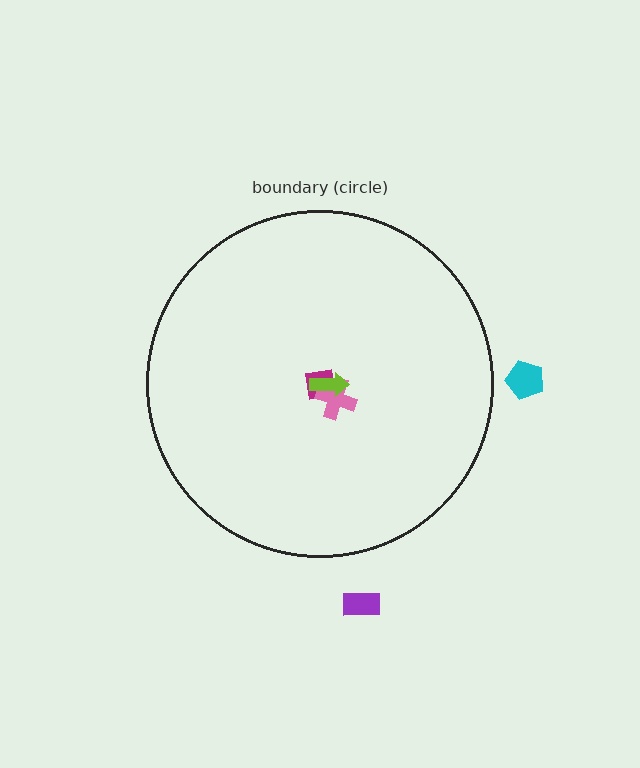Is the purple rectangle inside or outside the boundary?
Outside.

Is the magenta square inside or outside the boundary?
Inside.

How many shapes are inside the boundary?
3 inside, 2 outside.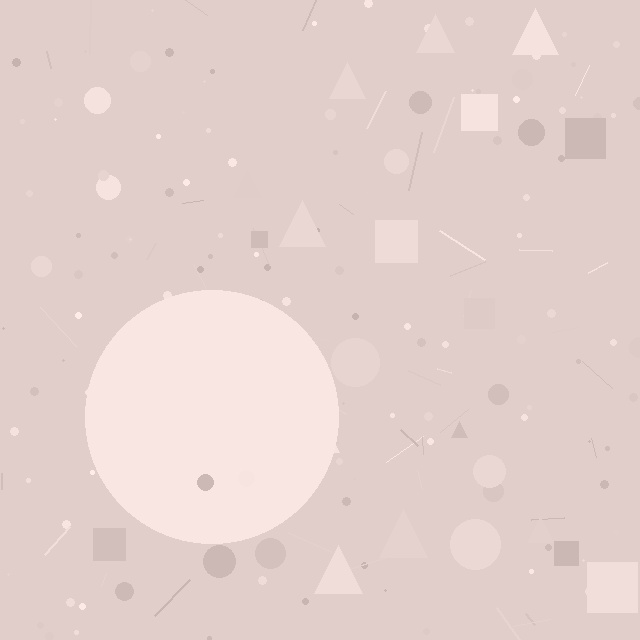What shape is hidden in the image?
A circle is hidden in the image.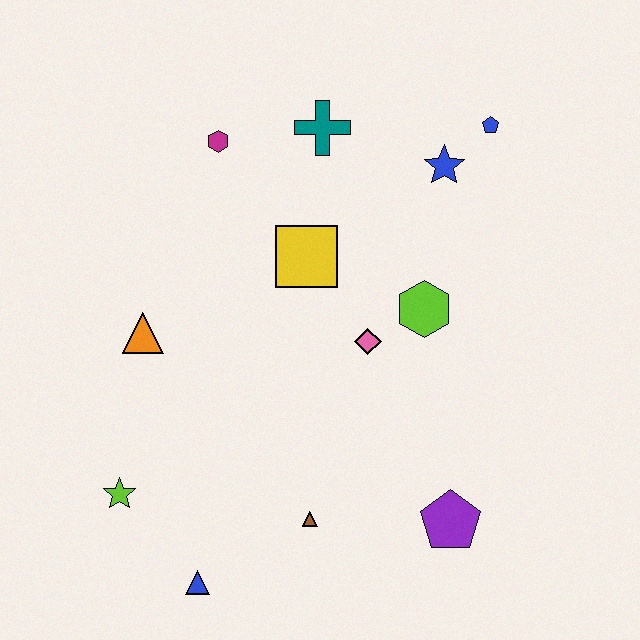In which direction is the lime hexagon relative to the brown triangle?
The lime hexagon is above the brown triangle.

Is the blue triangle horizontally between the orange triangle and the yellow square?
Yes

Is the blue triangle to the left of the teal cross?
Yes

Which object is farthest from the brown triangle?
The blue pentagon is farthest from the brown triangle.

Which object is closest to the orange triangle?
The lime star is closest to the orange triangle.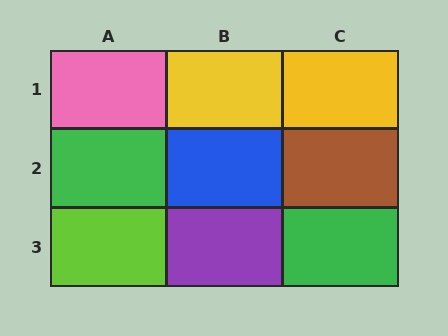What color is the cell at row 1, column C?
Yellow.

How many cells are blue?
1 cell is blue.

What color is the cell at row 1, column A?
Pink.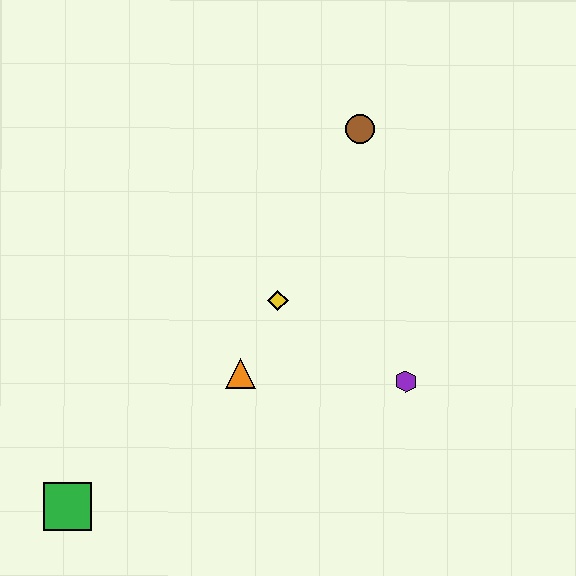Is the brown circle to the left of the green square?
No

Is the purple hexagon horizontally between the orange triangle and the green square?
No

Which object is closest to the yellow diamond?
The orange triangle is closest to the yellow diamond.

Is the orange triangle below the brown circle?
Yes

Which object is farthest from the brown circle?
The green square is farthest from the brown circle.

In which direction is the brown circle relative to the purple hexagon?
The brown circle is above the purple hexagon.